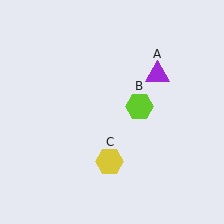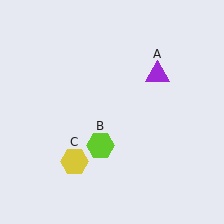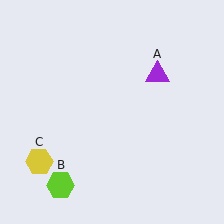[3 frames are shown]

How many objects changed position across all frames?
2 objects changed position: lime hexagon (object B), yellow hexagon (object C).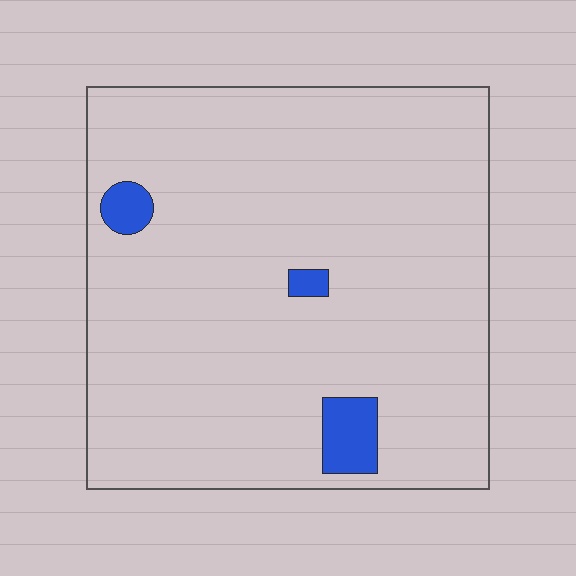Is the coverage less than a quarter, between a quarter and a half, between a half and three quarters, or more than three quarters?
Less than a quarter.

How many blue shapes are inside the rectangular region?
3.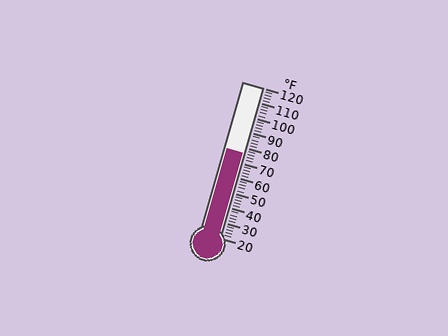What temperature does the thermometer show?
The thermometer shows approximately 76°F.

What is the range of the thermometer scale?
The thermometer scale ranges from 20°F to 120°F.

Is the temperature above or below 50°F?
The temperature is above 50°F.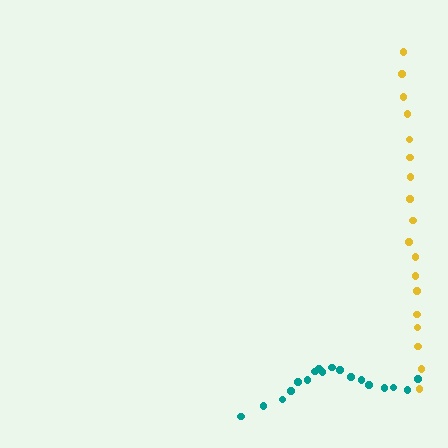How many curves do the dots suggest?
There are 2 distinct paths.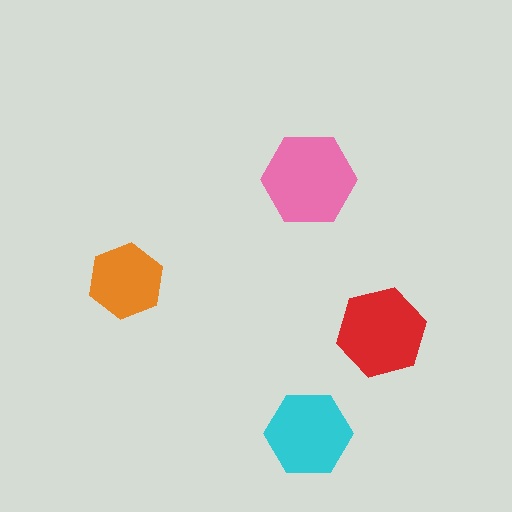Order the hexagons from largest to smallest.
the pink one, the red one, the cyan one, the orange one.